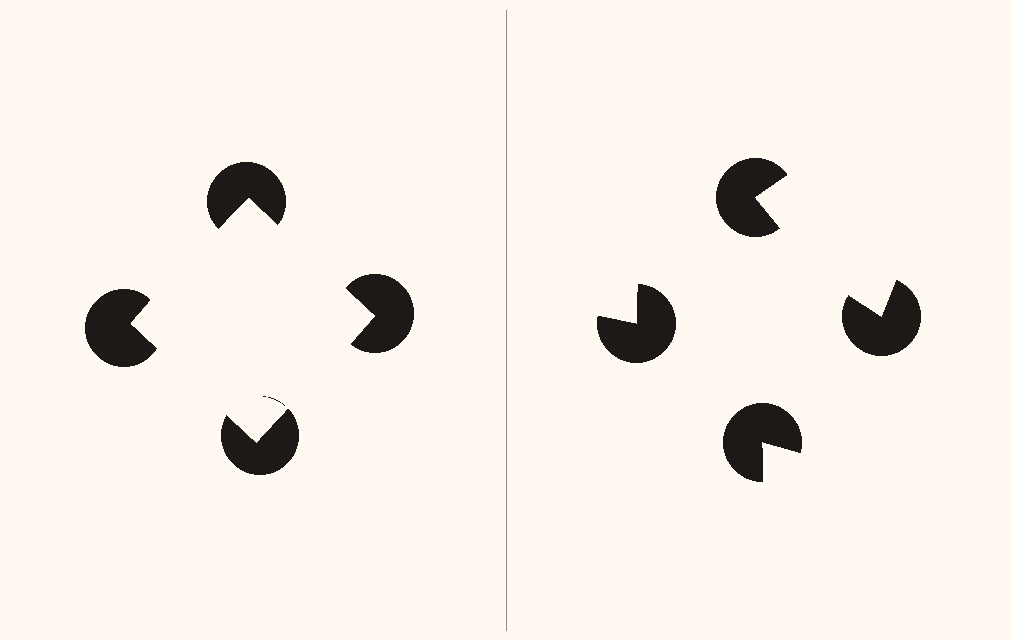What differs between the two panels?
The pac-man discs are positioned identically on both sides; only the wedge orientations differ. On the left they align to a square; on the right they are misaligned.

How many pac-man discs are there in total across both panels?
8 — 4 on each side.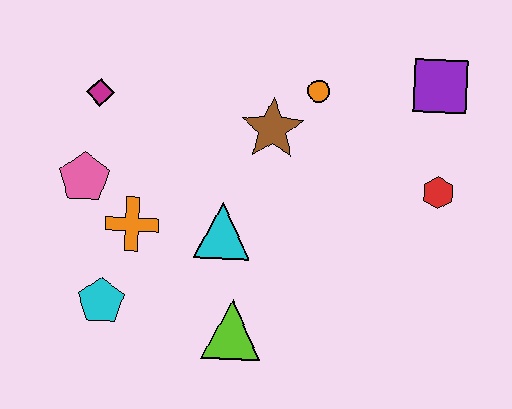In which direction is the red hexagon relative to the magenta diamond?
The red hexagon is to the right of the magenta diamond.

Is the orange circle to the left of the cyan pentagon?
No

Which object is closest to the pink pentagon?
The orange cross is closest to the pink pentagon.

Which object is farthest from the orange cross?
The purple square is farthest from the orange cross.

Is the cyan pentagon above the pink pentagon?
No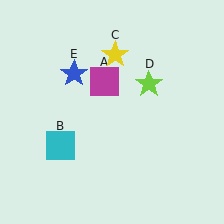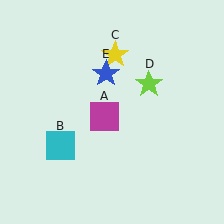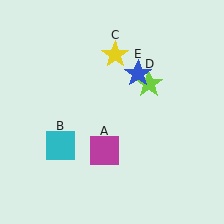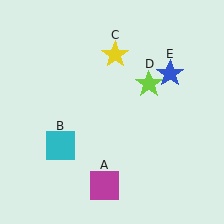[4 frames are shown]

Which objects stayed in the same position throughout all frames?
Cyan square (object B) and yellow star (object C) and lime star (object D) remained stationary.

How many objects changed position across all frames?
2 objects changed position: magenta square (object A), blue star (object E).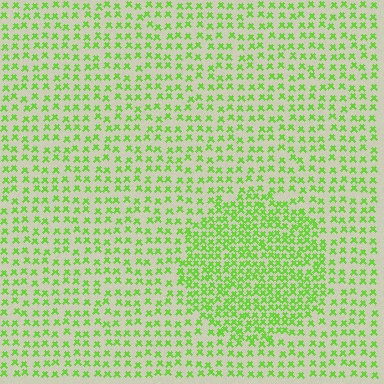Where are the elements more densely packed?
The elements are more densely packed inside the circle boundary.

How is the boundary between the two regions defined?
The boundary is defined by a change in element density (approximately 1.9x ratio). All elements are the same color, size, and shape.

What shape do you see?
I see a circle.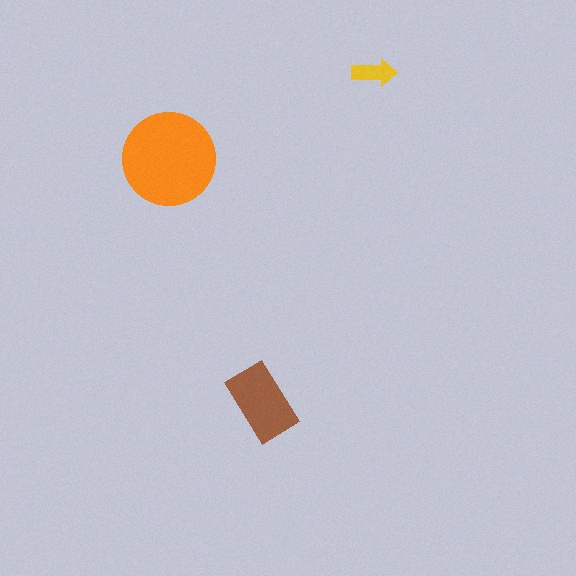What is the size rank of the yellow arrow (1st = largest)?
3rd.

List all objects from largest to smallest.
The orange circle, the brown rectangle, the yellow arrow.